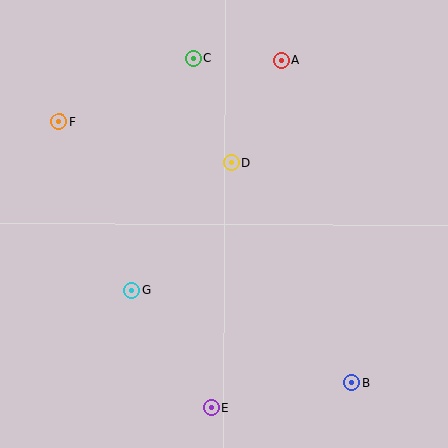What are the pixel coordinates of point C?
Point C is at (193, 58).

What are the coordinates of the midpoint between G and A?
The midpoint between G and A is at (206, 175).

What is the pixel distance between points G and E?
The distance between G and E is 142 pixels.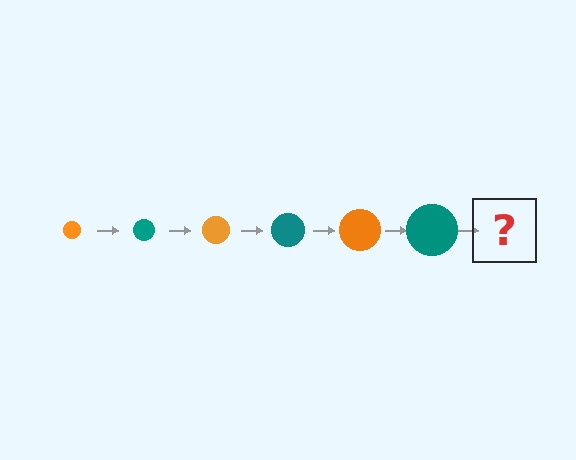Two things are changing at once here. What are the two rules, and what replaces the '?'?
The two rules are that the circle grows larger each step and the color cycles through orange and teal. The '?' should be an orange circle, larger than the previous one.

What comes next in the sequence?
The next element should be an orange circle, larger than the previous one.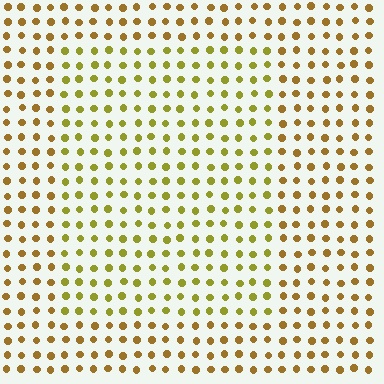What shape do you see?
I see a rectangle.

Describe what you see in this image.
The image is filled with small brown elements in a uniform arrangement. A rectangle-shaped region is visible where the elements are tinted to a slightly different hue, forming a subtle color boundary.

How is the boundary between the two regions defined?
The boundary is defined purely by a slight shift in hue (about 26 degrees). Spacing, size, and orientation are identical on both sides.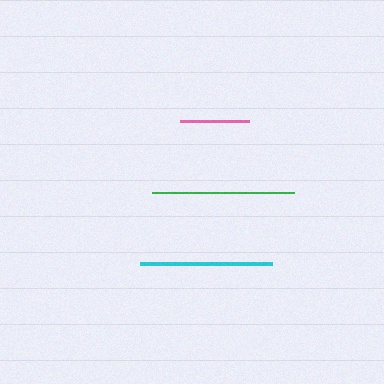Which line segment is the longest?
The green line is the longest at approximately 142 pixels.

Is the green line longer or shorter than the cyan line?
The green line is longer than the cyan line.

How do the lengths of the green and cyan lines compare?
The green and cyan lines are approximately the same length.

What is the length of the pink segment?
The pink segment is approximately 69 pixels long.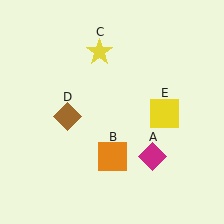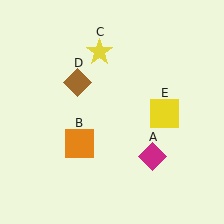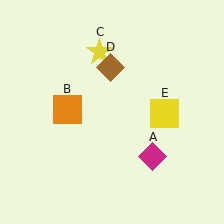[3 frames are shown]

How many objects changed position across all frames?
2 objects changed position: orange square (object B), brown diamond (object D).